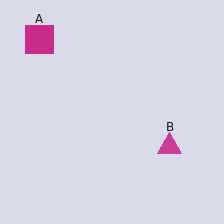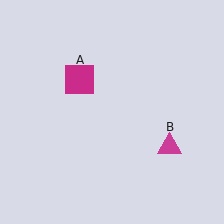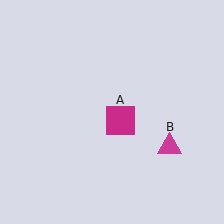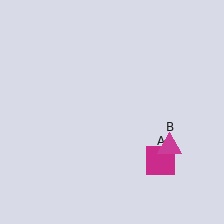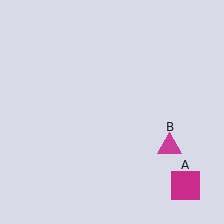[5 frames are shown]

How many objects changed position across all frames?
1 object changed position: magenta square (object A).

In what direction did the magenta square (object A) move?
The magenta square (object A) moved down and to the right.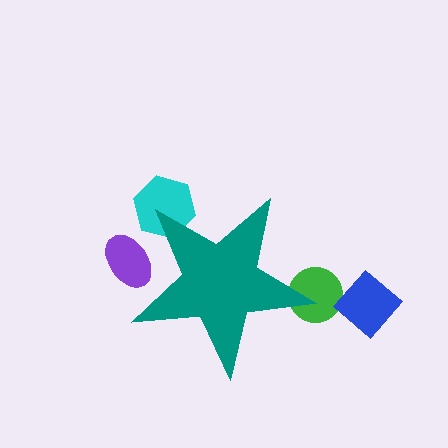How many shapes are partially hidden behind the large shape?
3 shapes are partially hidden.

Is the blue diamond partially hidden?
No, the blue diamond is fully visible.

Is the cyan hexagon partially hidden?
Yes, the cyan hexagon is partially hidden behind the teal star.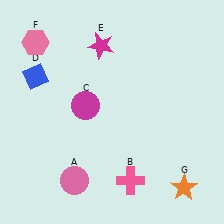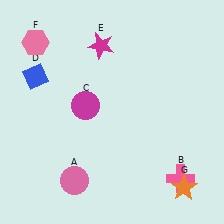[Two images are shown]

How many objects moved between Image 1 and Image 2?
1 object moved between the two images.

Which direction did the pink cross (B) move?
The pink cross (B) moved right.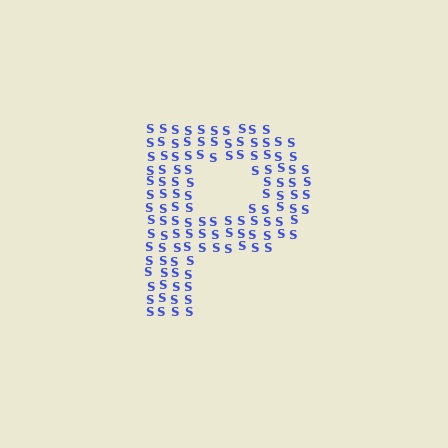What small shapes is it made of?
It is made of small letter S's.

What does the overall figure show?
The overall figure shows the letter P.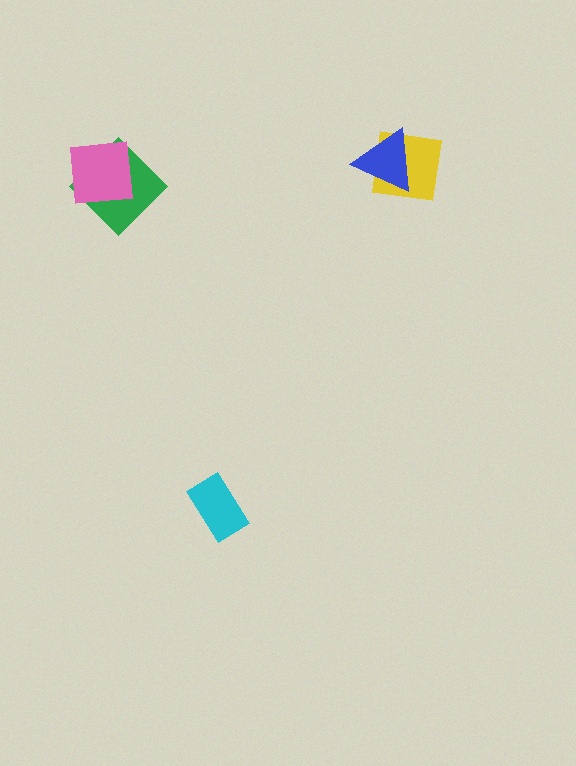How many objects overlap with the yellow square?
1 object overlaps with the yellow square.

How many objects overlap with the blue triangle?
1 object overlaps with the blue triangle.